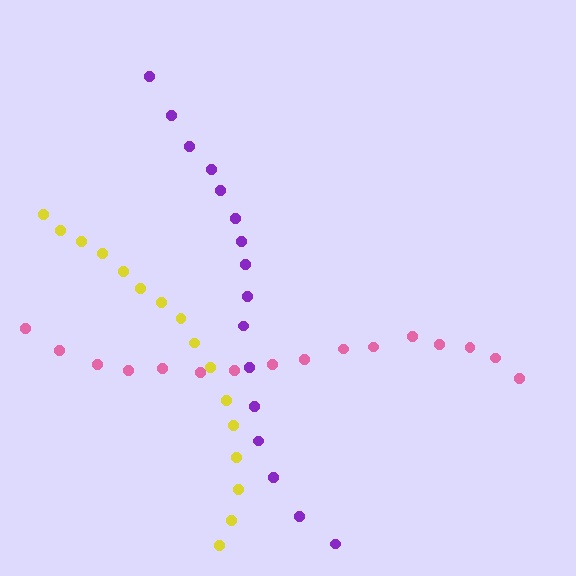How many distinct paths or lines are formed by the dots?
There are 3 distinct paths.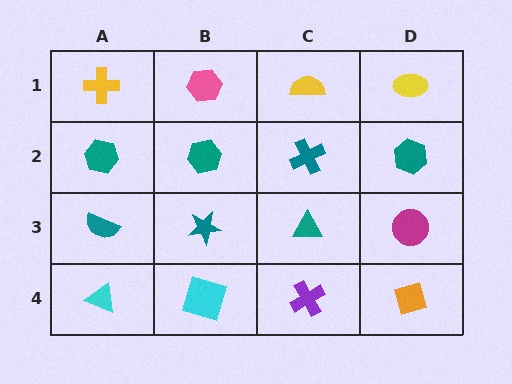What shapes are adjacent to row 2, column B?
A pink hexagon (row 1, column B), a teal star (row 3, column B), a teal hexagon (row 2, column A), a teal cross (row 2, column C).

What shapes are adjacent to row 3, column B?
A teal hexagon (row 2, column B), a cyan square (row 4, column B), a teal semicircle (row 3, column A), a teal triangle (row 3, column C).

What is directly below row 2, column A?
A teal semicircle.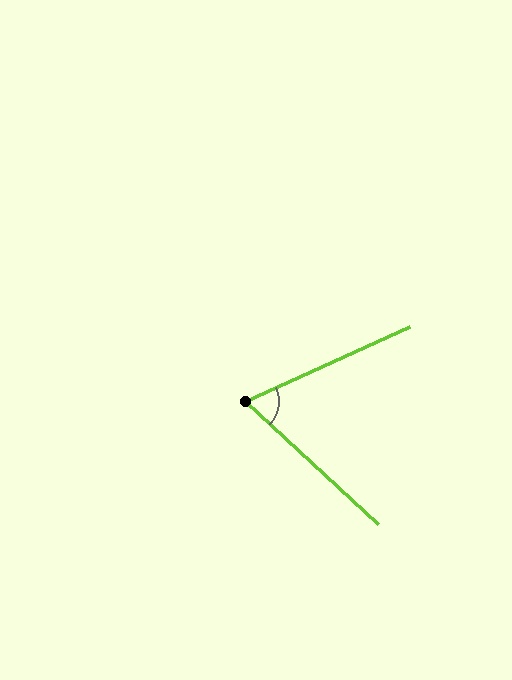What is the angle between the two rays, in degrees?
Approximately 67 degrees.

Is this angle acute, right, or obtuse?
It is acute.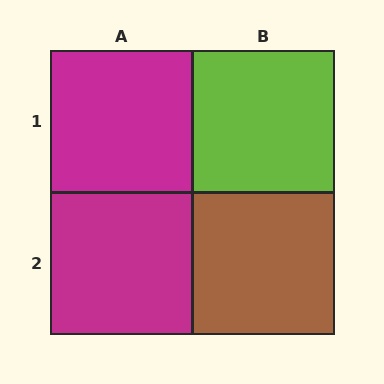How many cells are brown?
1 cell is brown.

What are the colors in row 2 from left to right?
Magenta, brown.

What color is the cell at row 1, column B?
Lime.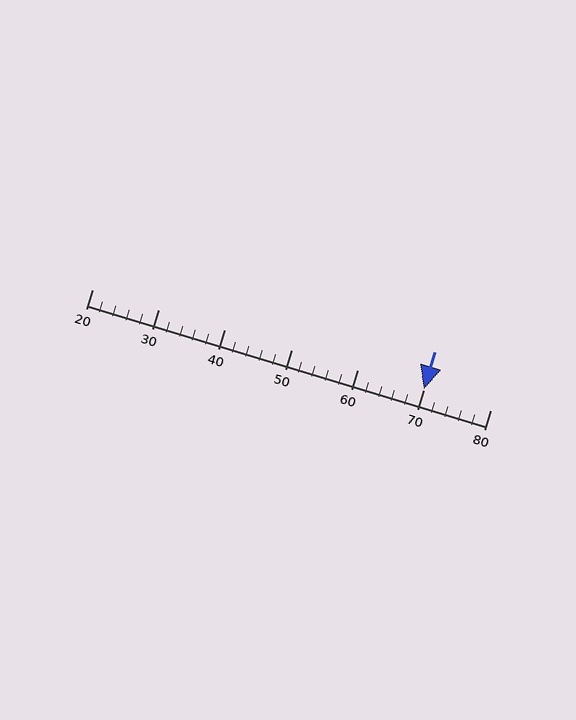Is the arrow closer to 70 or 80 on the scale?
The arrow is closer to 70.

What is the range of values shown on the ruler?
The ruler shows values from 20 to 80.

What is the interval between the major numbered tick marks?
The major tick marks are spaced 10 units apart.